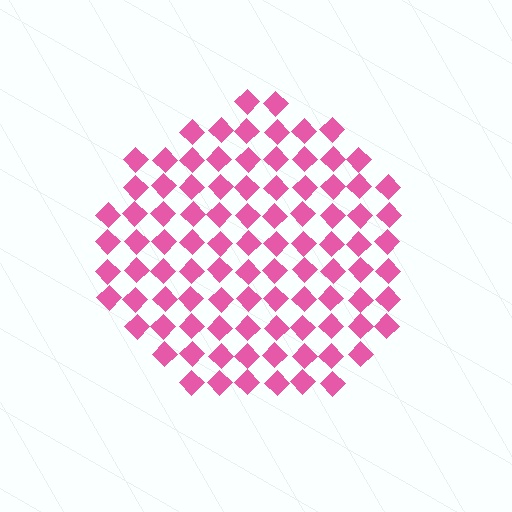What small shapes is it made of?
It is made of small diamonds.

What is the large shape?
The large shape is a circle.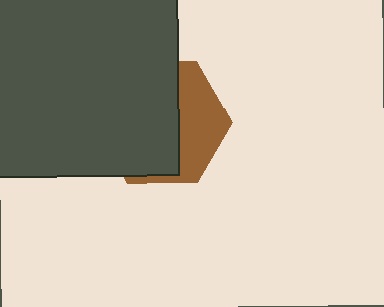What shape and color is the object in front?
The object in front is a dark gray square.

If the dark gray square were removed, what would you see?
You would see the complete brown hexagon.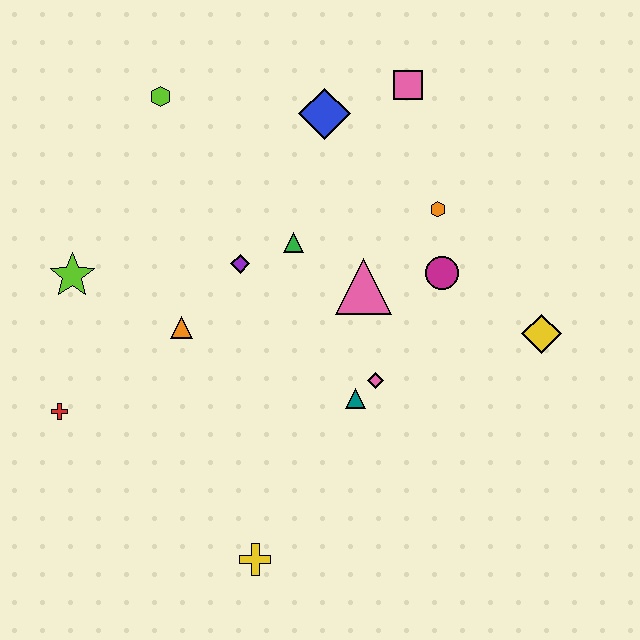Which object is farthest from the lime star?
The yellow diamond is farthest from the lime star.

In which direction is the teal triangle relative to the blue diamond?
The teal triangle is below the blue diamond.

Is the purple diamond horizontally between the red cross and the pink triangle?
Yes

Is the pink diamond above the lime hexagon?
No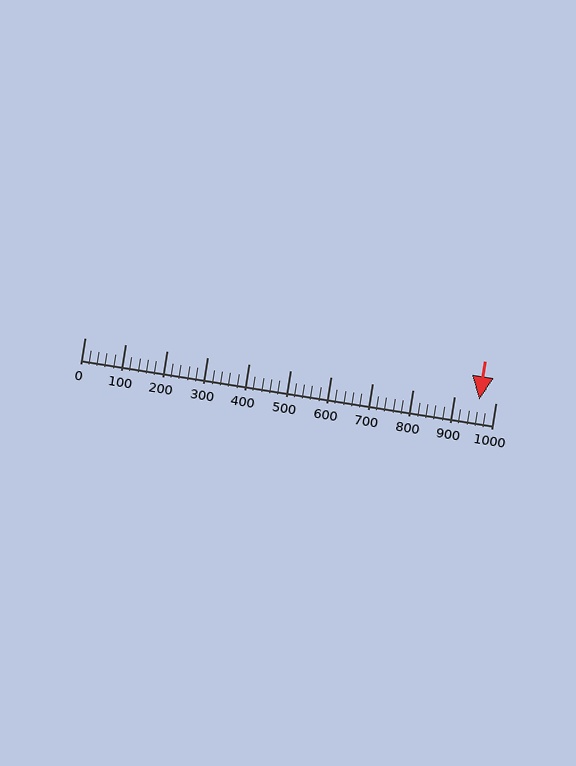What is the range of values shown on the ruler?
The ruler shows values from 0 to 1000.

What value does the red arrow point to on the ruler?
The red arrow points to approximately 961.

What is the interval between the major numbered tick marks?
The major tick marks are spaced 100 units apart.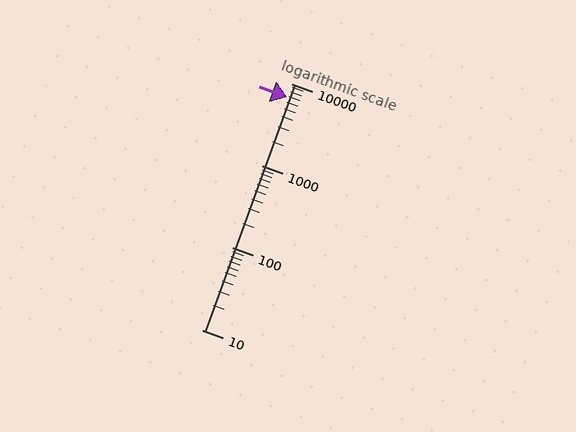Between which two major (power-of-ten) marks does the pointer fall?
The pointer is between 1000 and 10000.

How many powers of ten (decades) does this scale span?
The scale spans 3 decades, from 10 to 10000.